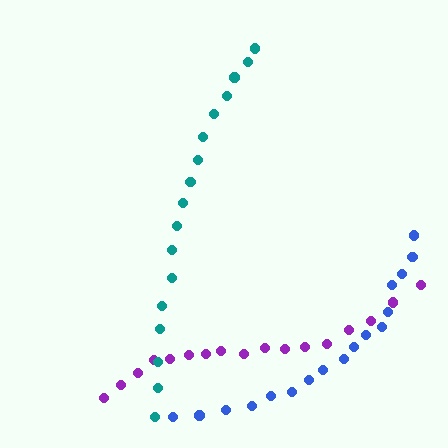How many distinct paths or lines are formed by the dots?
There are 3 distinct paths.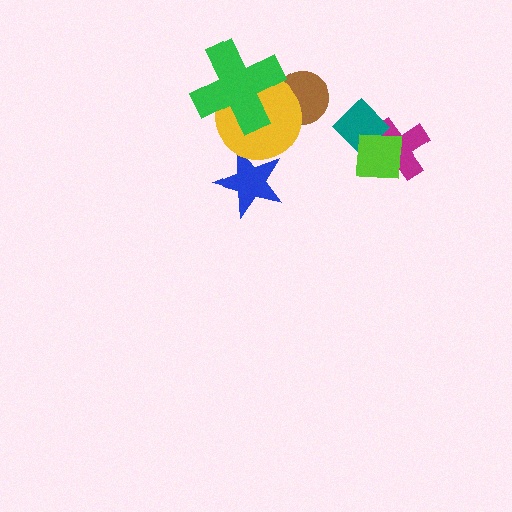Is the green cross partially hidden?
No, no other shape covers it.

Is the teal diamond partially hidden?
Yes, it is partially covered by another shape.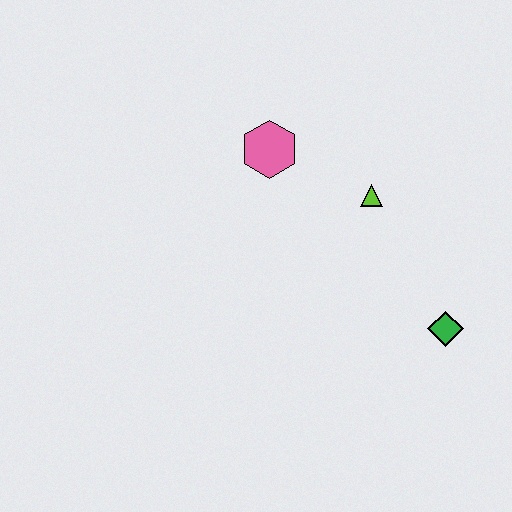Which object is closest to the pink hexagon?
The lime triangle is closest to the pink hexagon.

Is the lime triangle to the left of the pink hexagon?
No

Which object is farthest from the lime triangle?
The green diamond is farthest from the lime triangle.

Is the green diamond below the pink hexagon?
Yes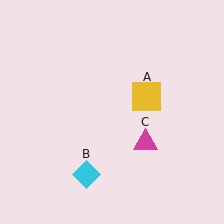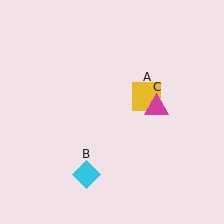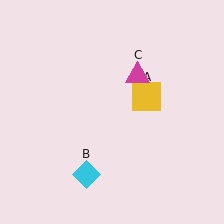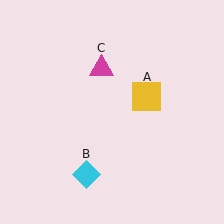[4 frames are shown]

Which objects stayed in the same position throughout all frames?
Yellow square (object A) and cyan diamond (object B) remained stationary.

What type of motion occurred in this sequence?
The magenta triangle (object C) rotated counterclockwise around the center of the scene.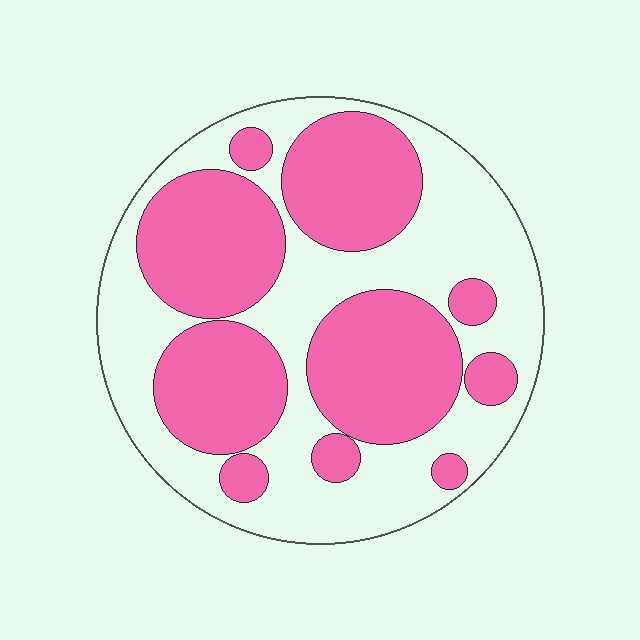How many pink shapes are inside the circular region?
10.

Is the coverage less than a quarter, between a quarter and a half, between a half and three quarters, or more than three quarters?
Between a quarter and a half.